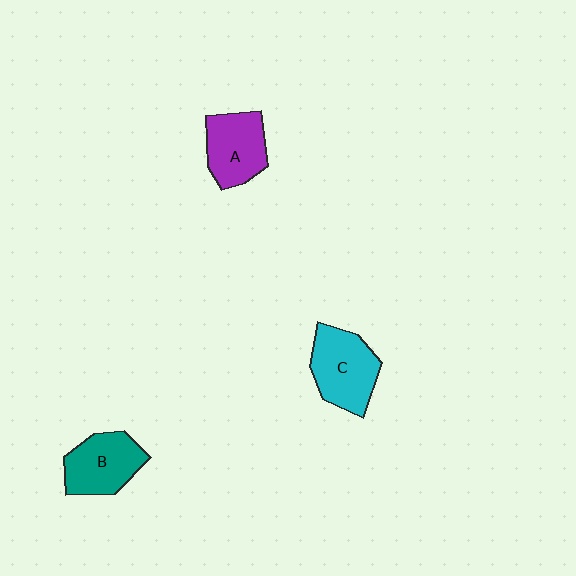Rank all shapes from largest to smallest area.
From largest to smallest: C (cyan), B (teal), A (purple).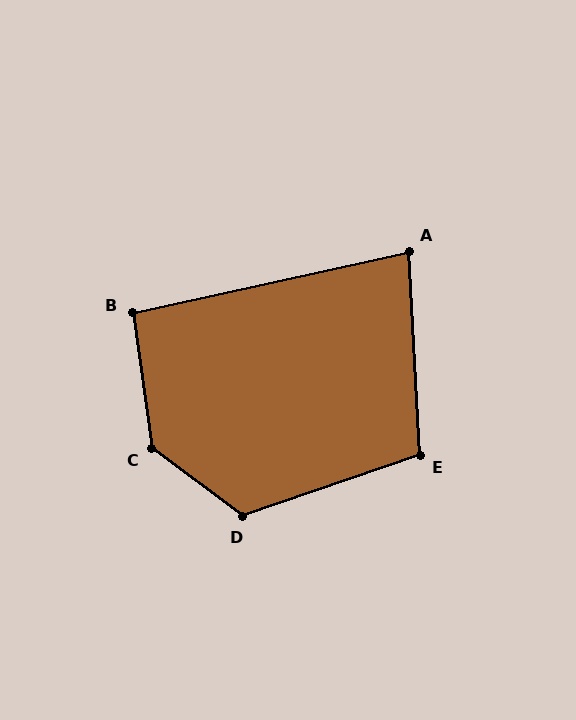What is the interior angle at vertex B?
Approximately 94 degrees (approximately right).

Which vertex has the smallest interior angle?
A, at approximately 81 degrees.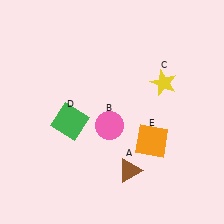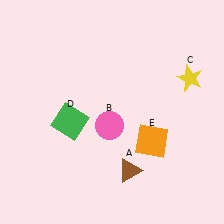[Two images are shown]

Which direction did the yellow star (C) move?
The yellow star (C) moved right.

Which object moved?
The yellow star (C) moved right.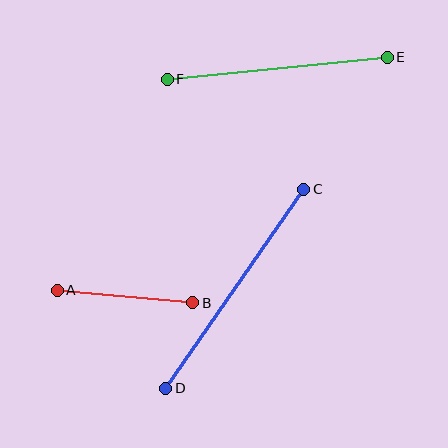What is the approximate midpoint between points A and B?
The midpoint is at approximately (125, 296) pixels.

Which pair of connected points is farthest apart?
Points C and D are farthest apart.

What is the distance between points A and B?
The distance is approximately 136 pixels.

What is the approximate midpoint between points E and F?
The midpoint is at approximately (277, 68) pixels.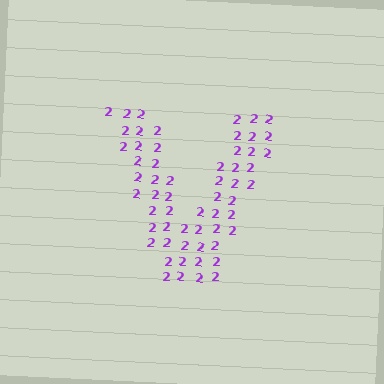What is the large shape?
The large shape is the letter V.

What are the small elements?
The small elements are digit 2's.